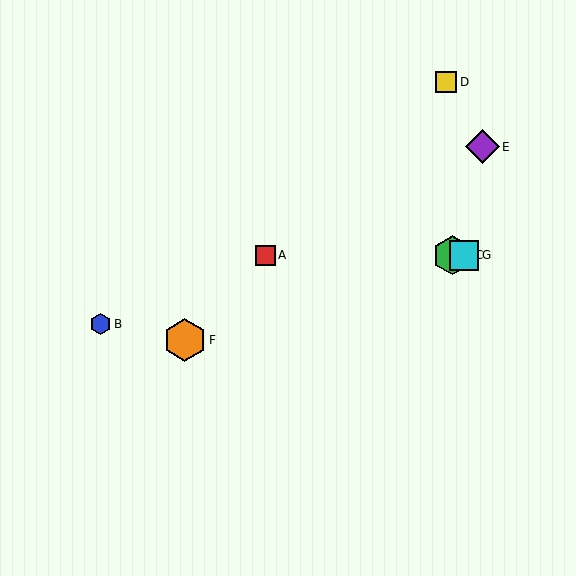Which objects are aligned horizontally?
Objects A, C, G are aligned horizontally.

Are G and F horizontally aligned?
No, G is at y≈255 and F is at y≈340.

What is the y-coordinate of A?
Object A is at y≈255.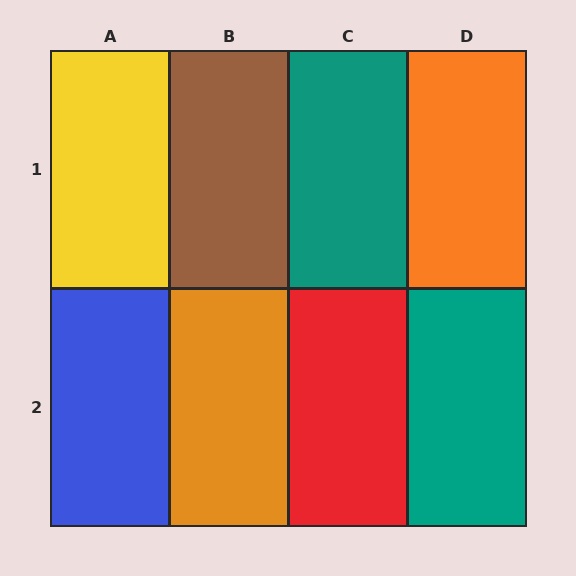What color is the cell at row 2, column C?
Red.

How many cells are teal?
2 cells are teal.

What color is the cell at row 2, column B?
Orange.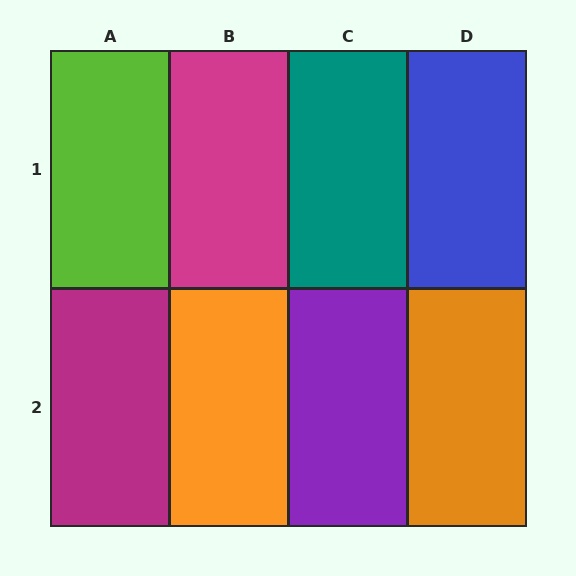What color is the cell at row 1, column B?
Magenta.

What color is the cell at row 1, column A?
Lime.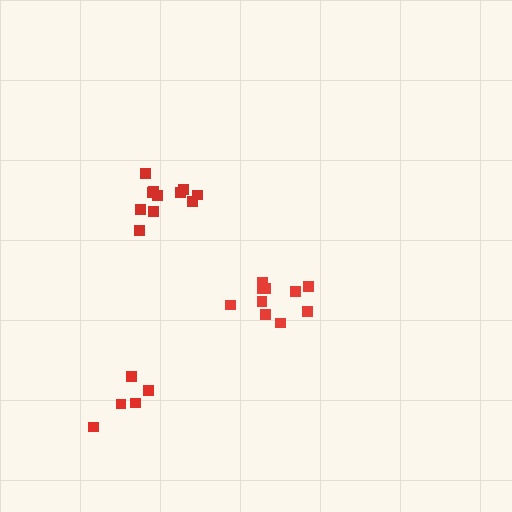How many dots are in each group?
Group 1: 11 dots, Group 2: 10 dots, Group 3: 5 dots (26 total).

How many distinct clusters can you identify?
There are 3 distinct clusters.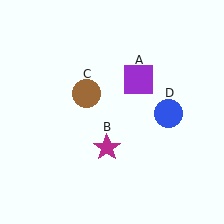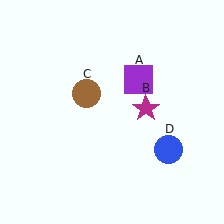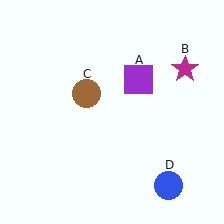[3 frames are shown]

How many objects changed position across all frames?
2 objects changed position: magenta star (object B), blue circle (object D).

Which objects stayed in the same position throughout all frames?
Purple square (object A) and brown circle (object C) remained stationary.